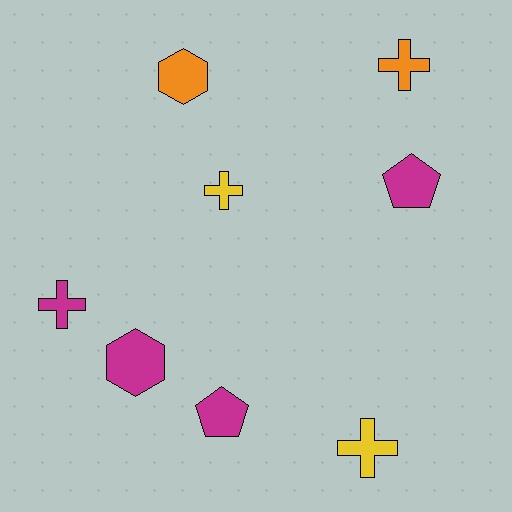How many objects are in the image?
There are 8 objects.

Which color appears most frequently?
Magenta, with 4 objects.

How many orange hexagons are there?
There is 1 orange hexagon.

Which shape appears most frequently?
Cross, with 4 objects.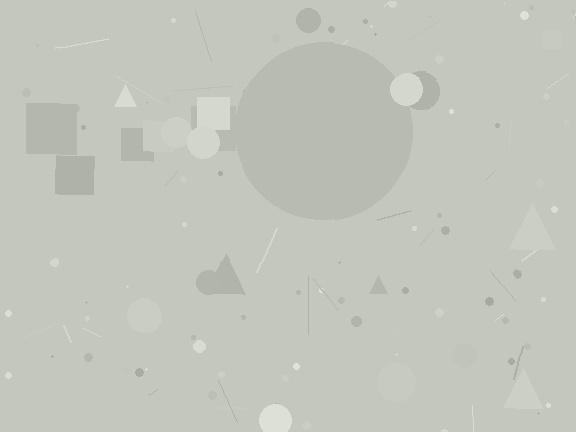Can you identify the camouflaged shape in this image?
The camouflaged shape is a circle.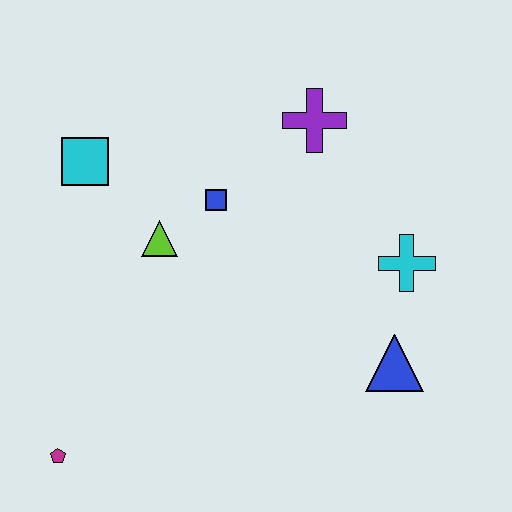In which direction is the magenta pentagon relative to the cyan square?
The magenta pentagon is below the cyan square.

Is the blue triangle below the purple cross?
Yes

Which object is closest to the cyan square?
The lime triangle is closest to the cyan square.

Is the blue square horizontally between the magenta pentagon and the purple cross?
Yes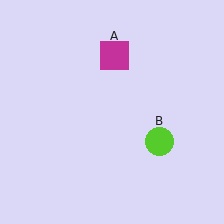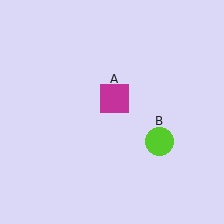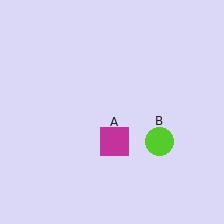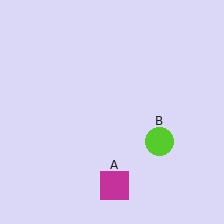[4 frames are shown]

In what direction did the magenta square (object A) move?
The magenta square (object A) moved down.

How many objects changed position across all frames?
1 object changed position: magenta square (object A).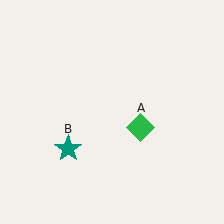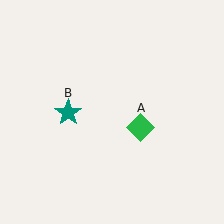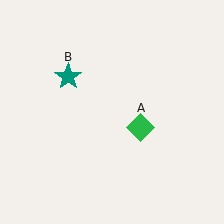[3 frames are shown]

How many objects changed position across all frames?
1 object changed position: teal star (object B).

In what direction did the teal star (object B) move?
The teal star (object B) moved up.